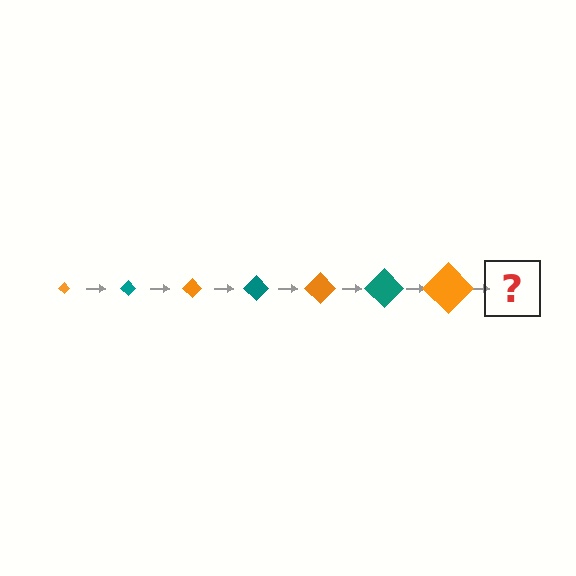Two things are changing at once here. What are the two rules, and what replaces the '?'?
The two rules are that the diamond grows larger each step and the color cycles through orange and teal. The '?' should be a teal diamond, larger than the previous one.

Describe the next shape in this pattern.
It should be a teal diamond, larger than the previous one.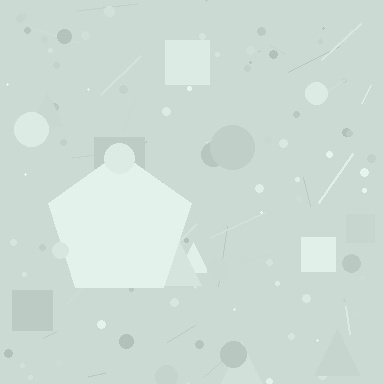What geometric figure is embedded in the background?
A pentagon is embedded in the background.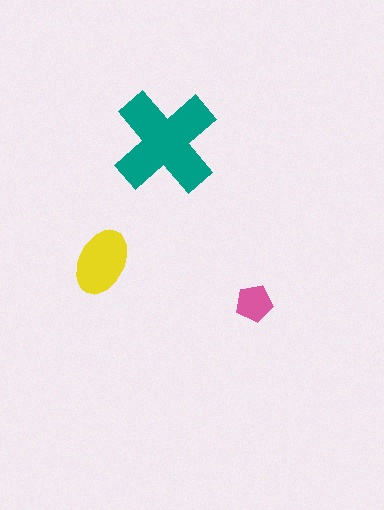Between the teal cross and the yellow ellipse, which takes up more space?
The teal cross.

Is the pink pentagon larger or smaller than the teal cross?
Smaller.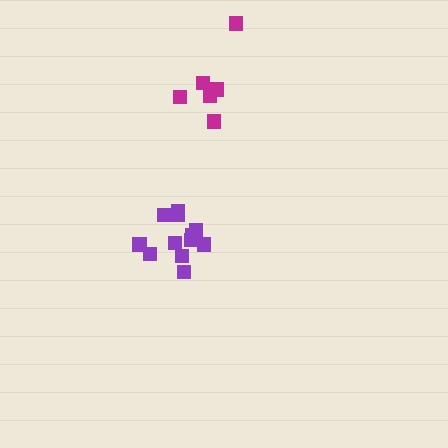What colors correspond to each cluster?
The clusters are colored: purple, magenta.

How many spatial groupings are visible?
There are 2 spatial groupings.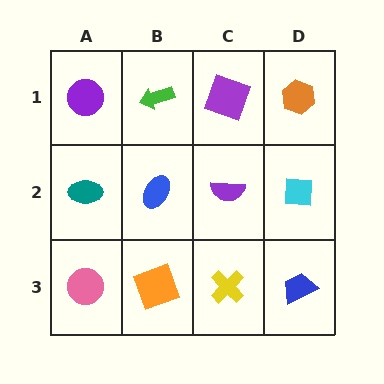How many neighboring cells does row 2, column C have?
4.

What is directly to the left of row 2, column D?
A purple semicircle.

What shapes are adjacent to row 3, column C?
A purple semicircle (row 2, column C), an orange square (row 3, column B), a blue trapezoid (row 3, column D).